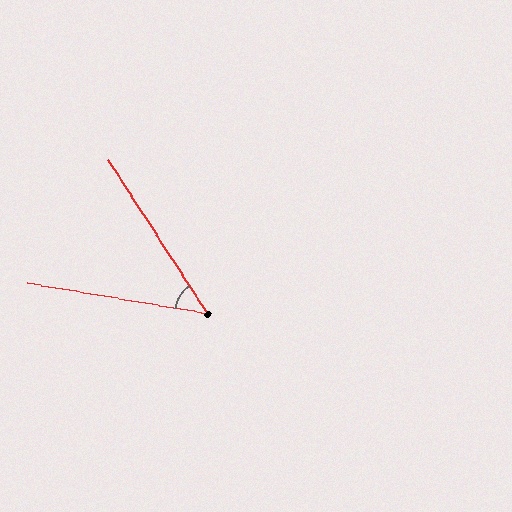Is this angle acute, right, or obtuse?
It is acute.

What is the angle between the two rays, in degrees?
Approximately 47 degrees.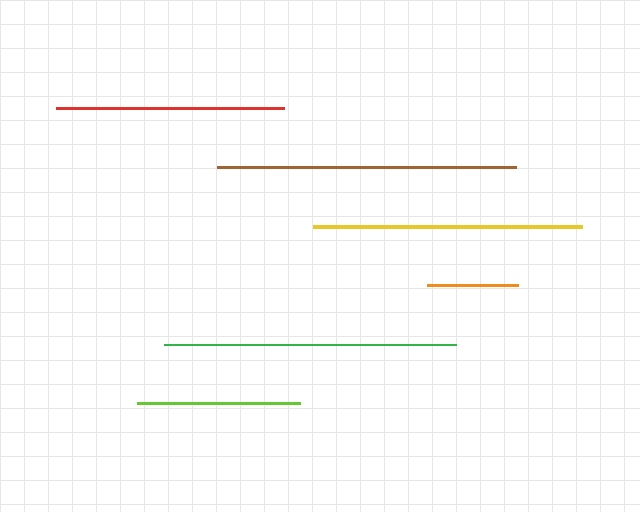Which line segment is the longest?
The brown line is the longest at approximately 299 pixels.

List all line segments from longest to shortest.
From longest to shortest: brown, green, yellow, red, lime, orange.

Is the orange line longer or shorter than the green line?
The green line is longer than the orange line.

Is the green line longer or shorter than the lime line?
The green line is longer than the lime line.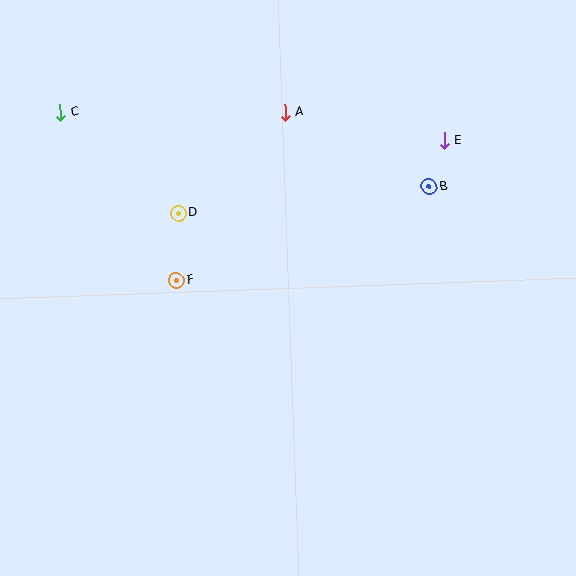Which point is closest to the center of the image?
Point F at (177, 280) is closest to the center.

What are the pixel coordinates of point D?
Point D is at (179, 213).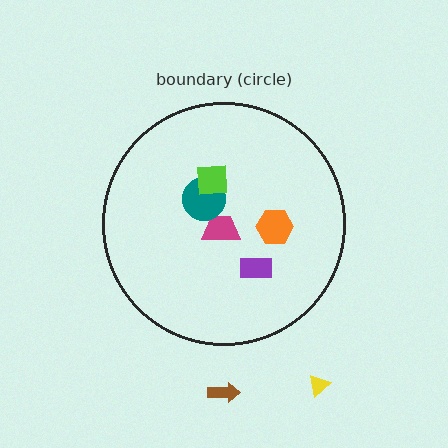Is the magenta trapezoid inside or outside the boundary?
Inside.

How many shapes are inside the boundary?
5 inside, 2 outside.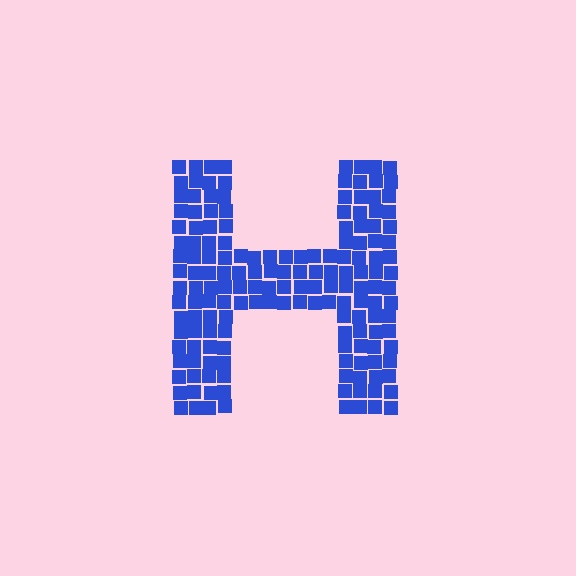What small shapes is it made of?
It is made of small squares.